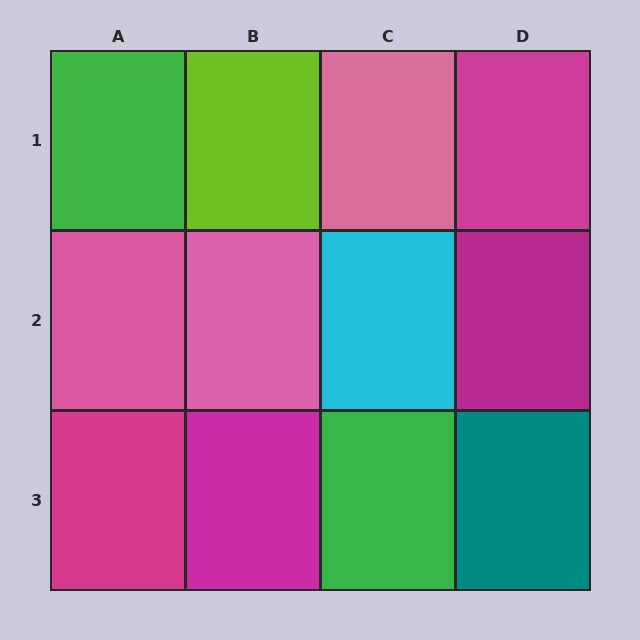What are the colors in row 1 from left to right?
Green, lime, pink, magenta.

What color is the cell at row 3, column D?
Teal.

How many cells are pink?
3 cells are pink.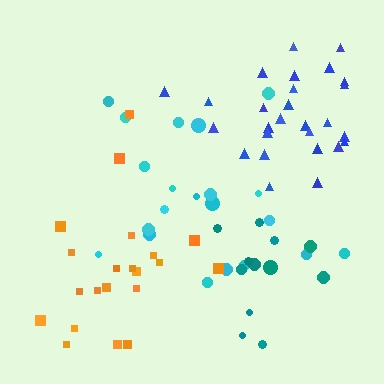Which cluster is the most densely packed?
Blue.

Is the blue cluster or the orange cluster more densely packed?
Blue.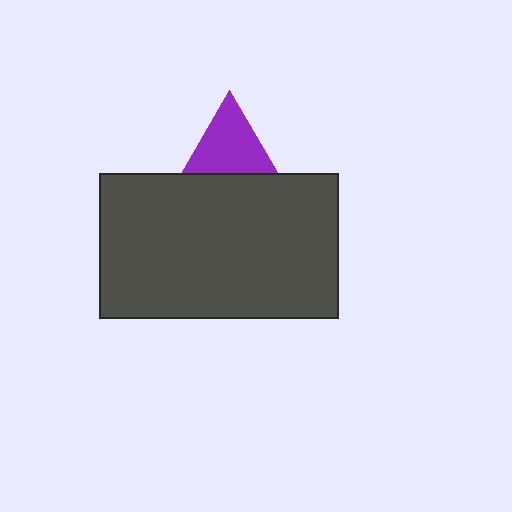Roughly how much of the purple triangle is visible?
About half of it is visible (roughly 51%).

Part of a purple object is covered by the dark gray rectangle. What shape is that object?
It is a triangle.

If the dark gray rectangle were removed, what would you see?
You would see the complete purple triangle.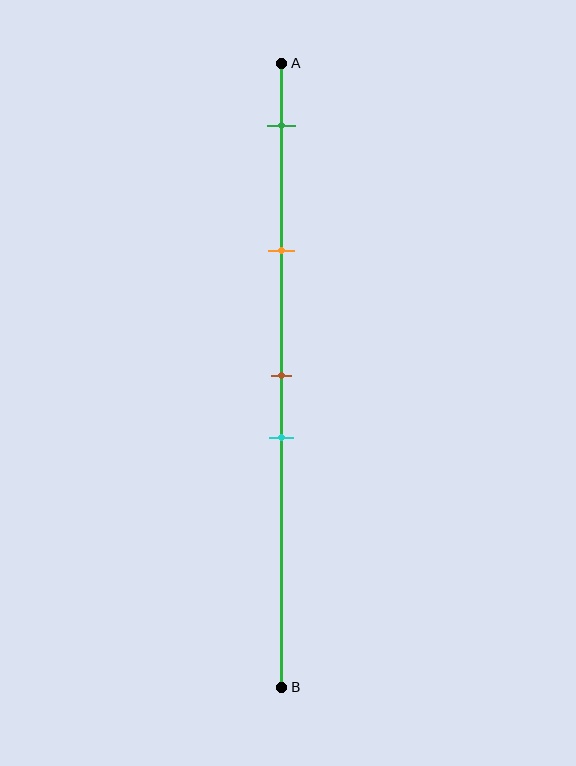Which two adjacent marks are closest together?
The brown and cyan marks are the closest adjacent pair.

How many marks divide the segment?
There are 4 marks dividing the segment.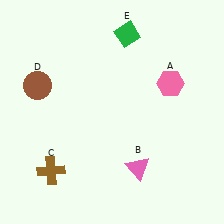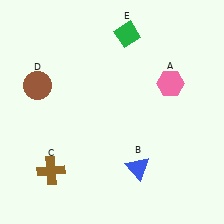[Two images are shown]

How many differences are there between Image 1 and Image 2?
There is 1 difference between the two images.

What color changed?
The triangle (B) changed from pink in Image 1 to blue in Image 2.